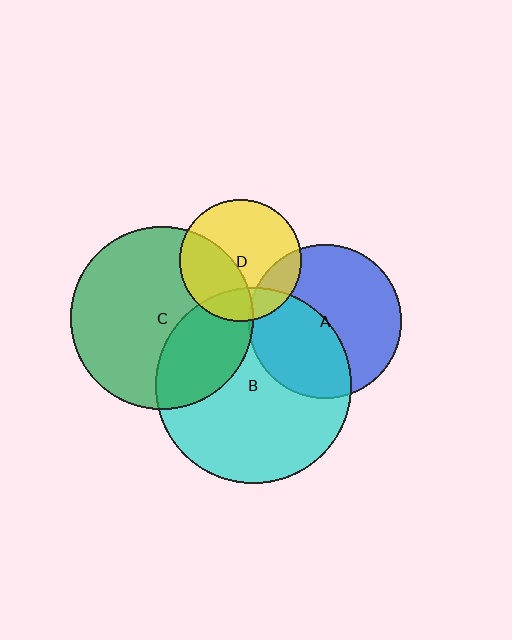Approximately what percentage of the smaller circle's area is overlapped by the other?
Approximately 45%.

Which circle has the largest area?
Circle B (cyan).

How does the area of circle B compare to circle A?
Approximately 1.6 times.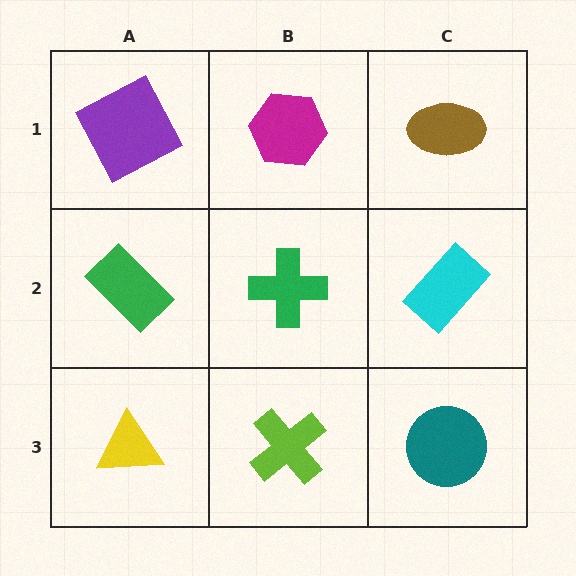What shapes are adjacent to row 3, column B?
A green cross (row 2, column B), a yellow triangle (row 3, column A), a teal circle (row 3, column C).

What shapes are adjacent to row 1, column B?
A green cross (row 2, column B), a purple square (row 1, column A), a brown ellipse (row 1, column C).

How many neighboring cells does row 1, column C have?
2.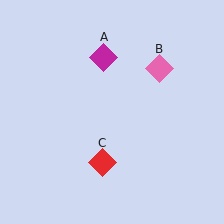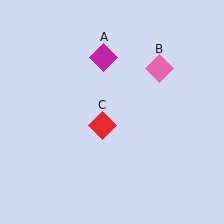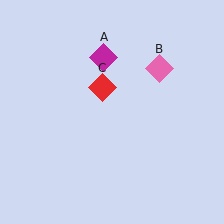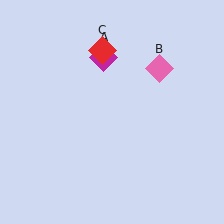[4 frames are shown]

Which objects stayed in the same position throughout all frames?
Magenta diamond (object A) and pink diamond (object B) remained stationary.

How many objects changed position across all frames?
1 object changed position: red diamond (object C).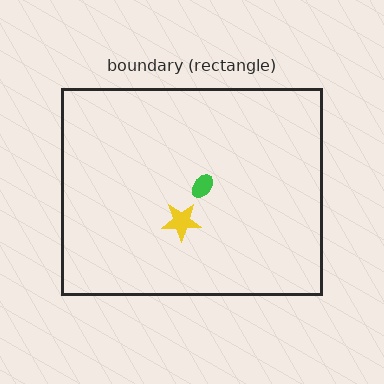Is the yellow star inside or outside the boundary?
Inside.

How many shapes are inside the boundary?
2 inside, 0 outside.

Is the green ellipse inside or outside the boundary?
Inside.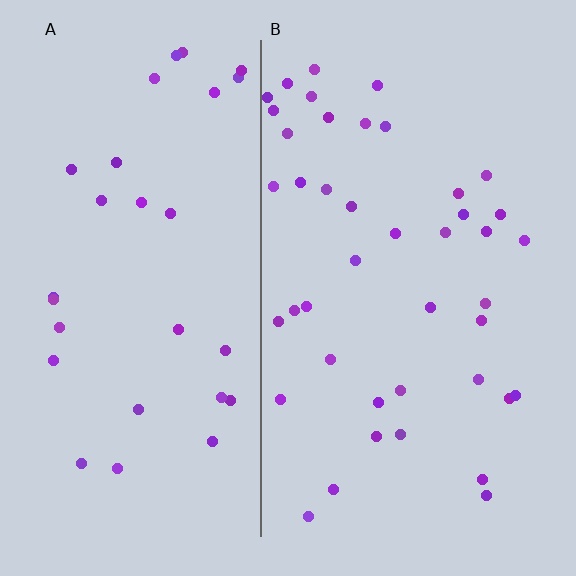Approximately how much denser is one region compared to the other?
Approximately 1.5× — region B over region A.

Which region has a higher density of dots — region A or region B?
B (the right).